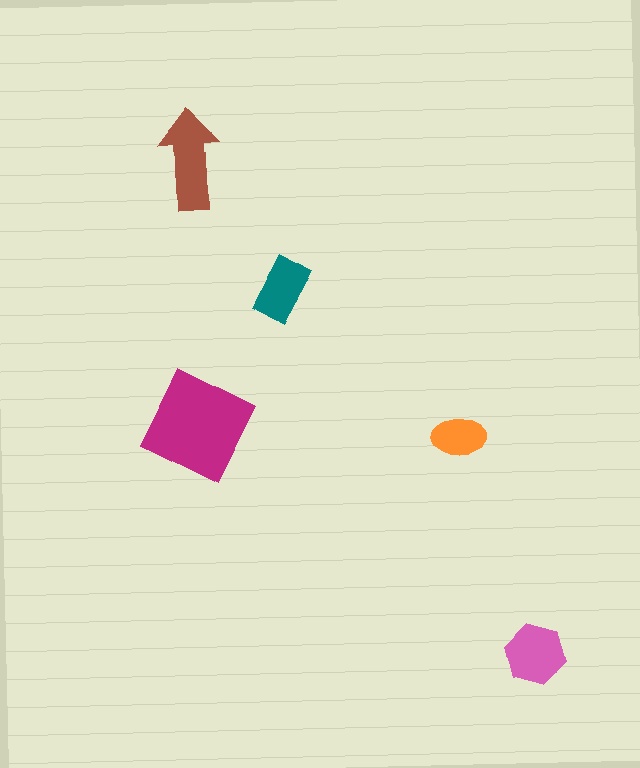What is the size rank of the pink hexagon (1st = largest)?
3rd.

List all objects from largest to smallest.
The magenta square, the brown arrow, the pink hexagon, the teal rectangle, the orange ellipse.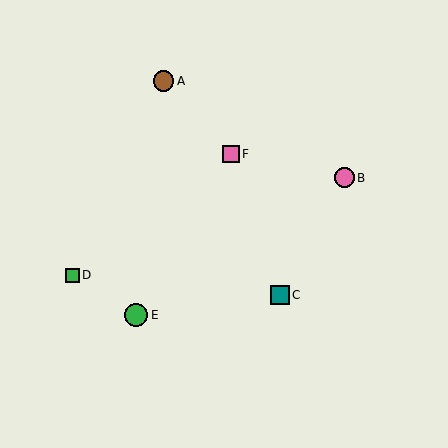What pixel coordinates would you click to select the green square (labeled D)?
Click at (72, 275) to select the green square D.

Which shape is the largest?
The green circle (labeled E) is the largest.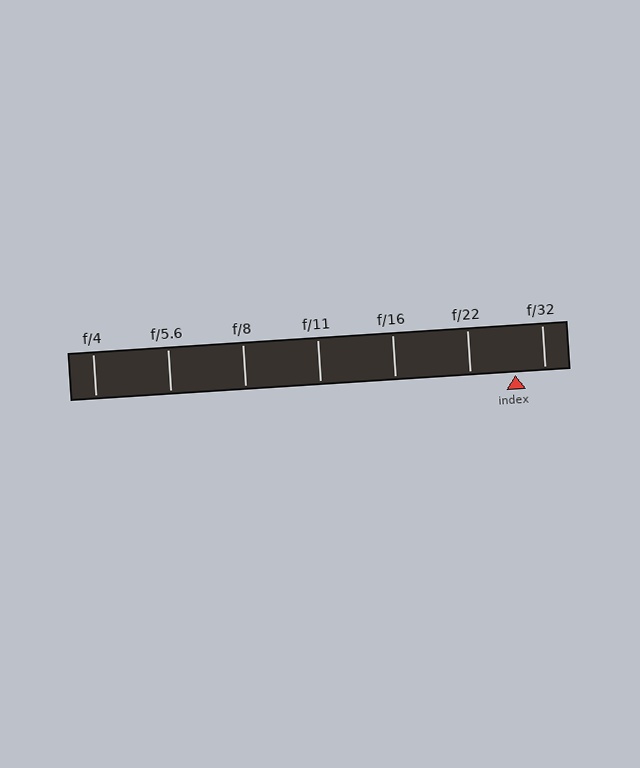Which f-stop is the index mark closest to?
The index mark is closest to f/32.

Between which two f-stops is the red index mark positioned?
The index mark is between f/22 and f/32.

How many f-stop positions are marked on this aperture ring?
There are 7 f-stop positions marked.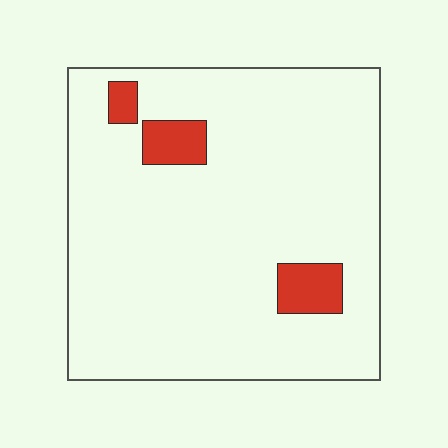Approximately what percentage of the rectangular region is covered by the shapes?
Approximately 10%.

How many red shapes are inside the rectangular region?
3.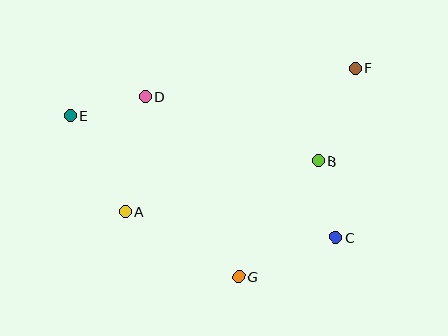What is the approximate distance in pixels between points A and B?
The distance between A and B is approximately 200 pixels.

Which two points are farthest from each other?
Points C and E are farthest from each other.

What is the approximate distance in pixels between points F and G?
The distance between F and G is approximately 239 pixels.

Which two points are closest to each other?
Points D and E are closest to each other.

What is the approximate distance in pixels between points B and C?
The distance between B and C is approximately 78 pixels.